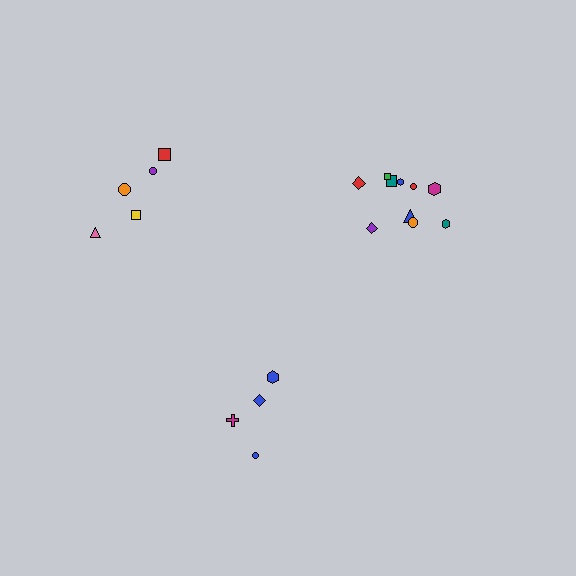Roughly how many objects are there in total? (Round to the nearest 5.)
Roughly 20 objects in total.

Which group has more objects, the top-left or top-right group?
The top-right group.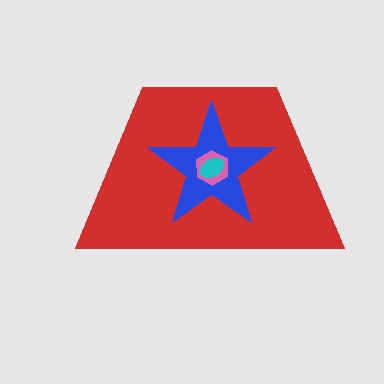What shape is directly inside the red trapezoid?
The blue star.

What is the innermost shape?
The cyan ellipse.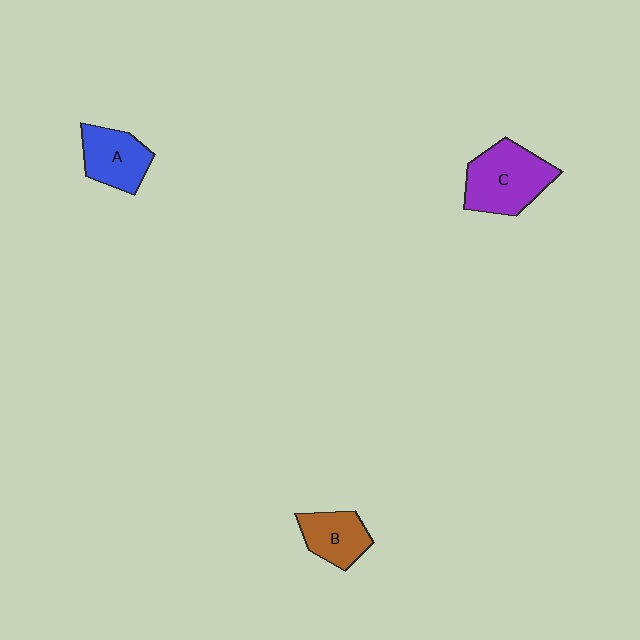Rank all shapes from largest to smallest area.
From largest to smallest: C (purple), A (blue), B (brown).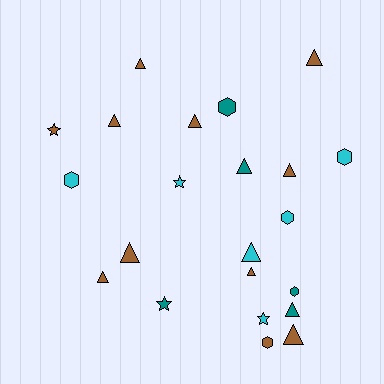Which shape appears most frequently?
Triangle, with 12 objects.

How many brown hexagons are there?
There is 1 brown hexagon.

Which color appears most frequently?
Brown, with 11 objects.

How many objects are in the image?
There are 22 objects.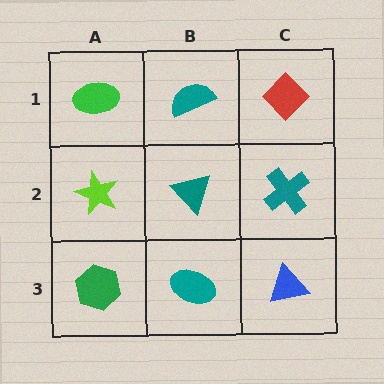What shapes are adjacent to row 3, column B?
A teal triangle (row 2, column B), a green hexagon (row 3, column A), a blue triangle (row 3, column C).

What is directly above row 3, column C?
A teal cross.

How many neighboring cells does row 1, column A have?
2.